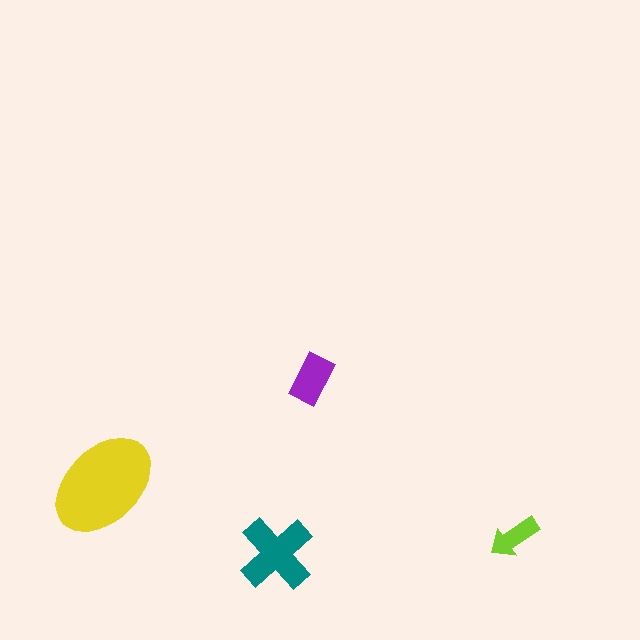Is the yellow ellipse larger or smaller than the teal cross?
Larger.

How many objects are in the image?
There are 4 objects in the image.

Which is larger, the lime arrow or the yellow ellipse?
The yellow ellipse.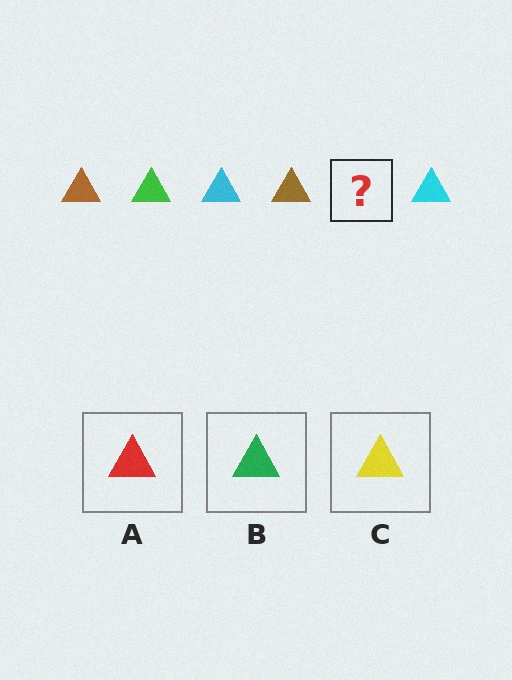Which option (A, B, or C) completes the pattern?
B.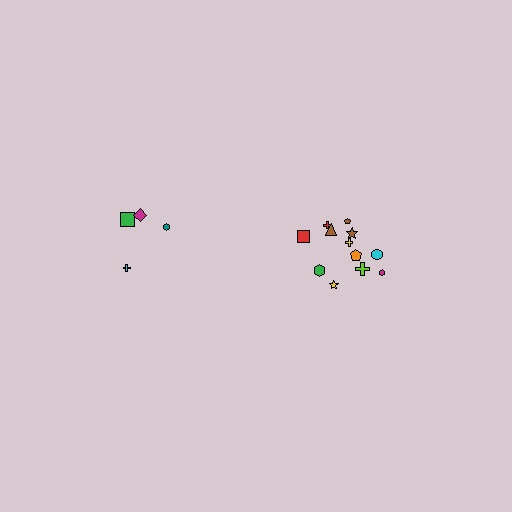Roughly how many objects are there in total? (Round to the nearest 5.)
Roughly 15 objects in total.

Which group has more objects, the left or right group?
The right group.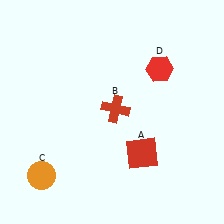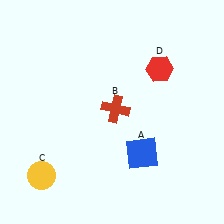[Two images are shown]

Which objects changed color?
A changed from red to blue. C changed from orange to yellow.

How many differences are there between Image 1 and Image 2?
There are 2 differences between the two images.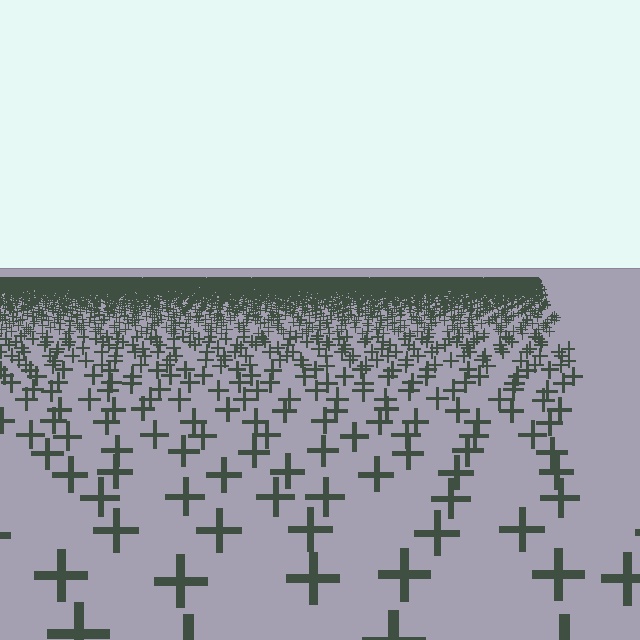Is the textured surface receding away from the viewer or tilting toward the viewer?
The surface is receding away from the viewer. Texture elements get smaller and denser toward the top.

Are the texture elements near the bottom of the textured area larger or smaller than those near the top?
Larger. Near the bottom, elements are closer to the viewer and appear at a bigger on-screen size.